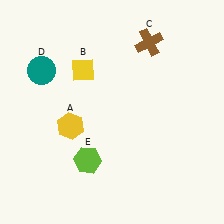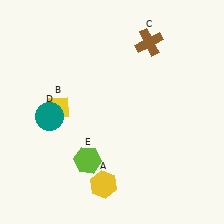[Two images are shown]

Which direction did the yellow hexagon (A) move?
The yellow hexagon (A) moved down.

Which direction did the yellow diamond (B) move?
The yellow diamond (B) moved down.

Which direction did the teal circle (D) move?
The teal circle (D) moved down.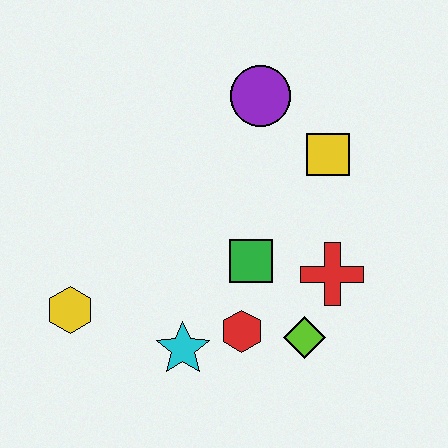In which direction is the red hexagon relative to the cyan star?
The red hexagon is to the right of the cyan star.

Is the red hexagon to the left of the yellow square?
Yes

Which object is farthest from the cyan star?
The purple circle is farthest from the cyan star.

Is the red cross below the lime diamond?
No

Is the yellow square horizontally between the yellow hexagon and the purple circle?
No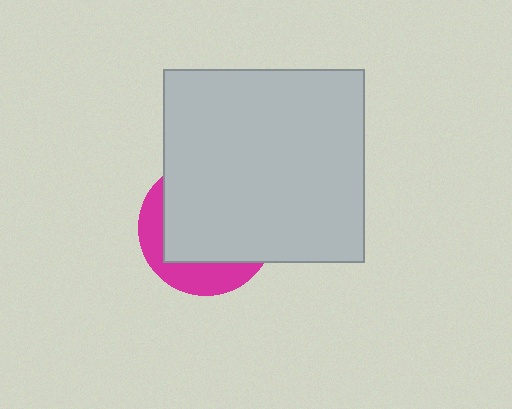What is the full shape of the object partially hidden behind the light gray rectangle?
The partially hidden object is a magenta circle.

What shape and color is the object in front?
The object in front is a light gray rectangle.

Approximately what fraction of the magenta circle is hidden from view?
Roughly 70% of the magenta circle is hidden behind the light gray rectangle.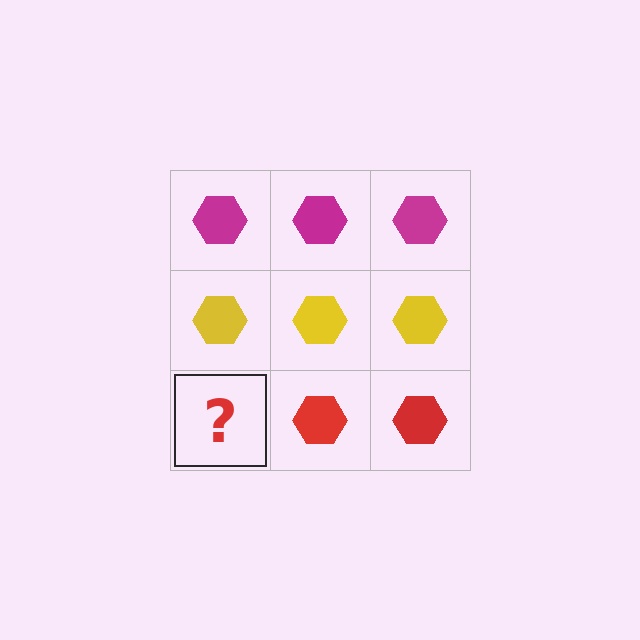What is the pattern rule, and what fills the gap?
The rule is that each row has a consistent color. The gap should be filled with a red hexagon.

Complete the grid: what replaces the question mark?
The question mark should be replaced with a red hexagon.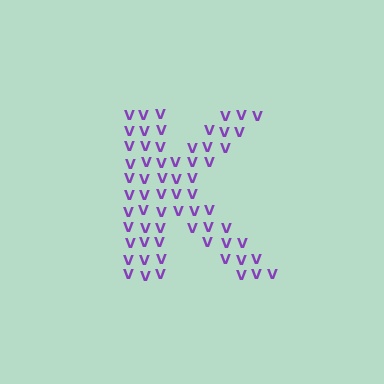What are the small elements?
The small elements are letter V's.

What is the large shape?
The large shape is the letter K.